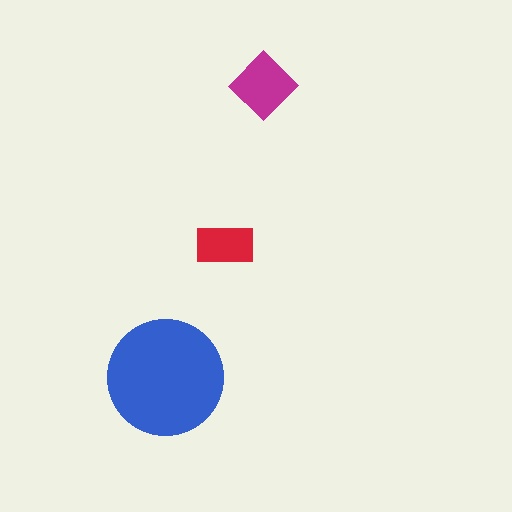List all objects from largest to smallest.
The blue circle, the magenta diamond, the red rectangle.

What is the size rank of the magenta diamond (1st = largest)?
2nd.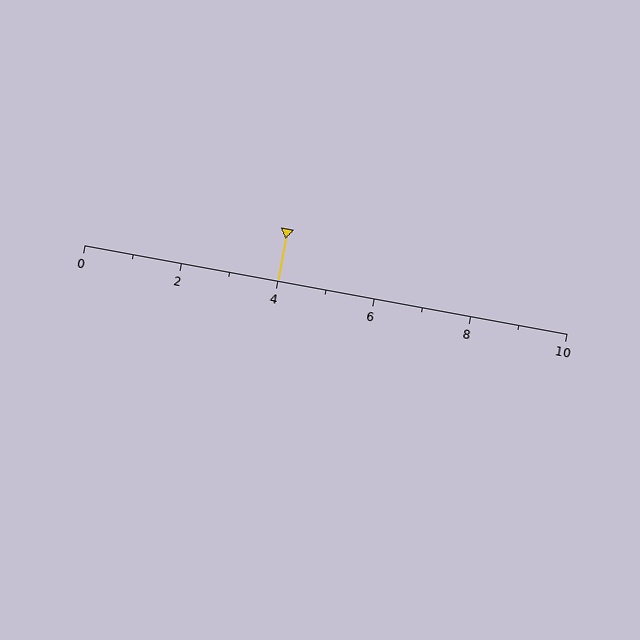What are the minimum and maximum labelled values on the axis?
The axis runs from 0 to 10.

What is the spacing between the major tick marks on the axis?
The major ticks are spaced 2 apart.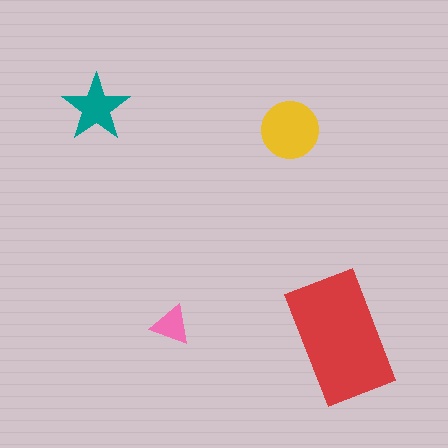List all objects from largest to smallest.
The red rectangle, the yellow circle, the teal star, the pink triangle.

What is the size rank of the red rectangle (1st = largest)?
1st.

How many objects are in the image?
There are 4 objects in the image.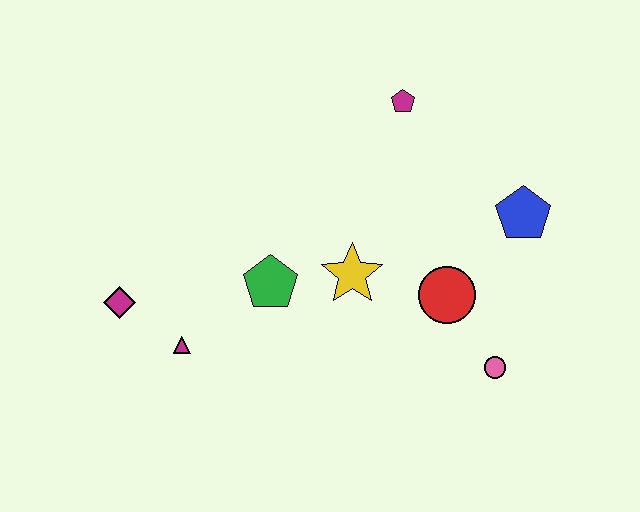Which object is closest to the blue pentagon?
The red circle is closest to the blue pentagon.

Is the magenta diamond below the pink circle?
No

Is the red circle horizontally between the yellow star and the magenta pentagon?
No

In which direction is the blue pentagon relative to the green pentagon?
The blue pentagon is to the right of the green pentagon.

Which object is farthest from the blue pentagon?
The magenta diamond is farthest from the blue pentagon.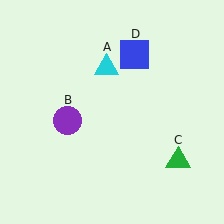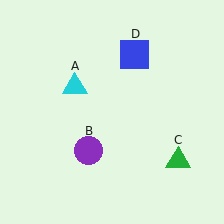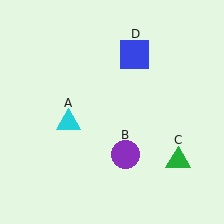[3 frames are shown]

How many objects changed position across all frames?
2 objects changed position: cyan triangle (object A), purple circle (object B).